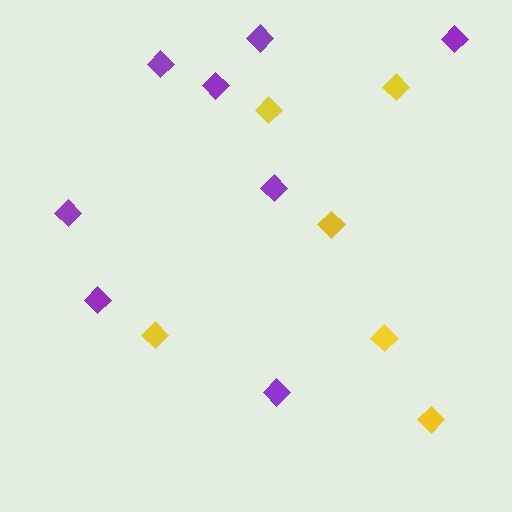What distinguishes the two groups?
There are 2 groups: one group of yellow diamonds (6) and one group of purple diamonds (8).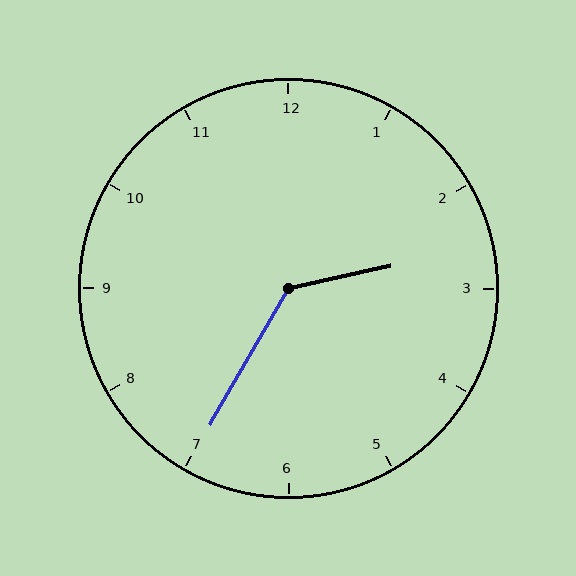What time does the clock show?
2:35.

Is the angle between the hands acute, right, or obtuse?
It is obtuse.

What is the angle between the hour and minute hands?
Approximately 132 degrees.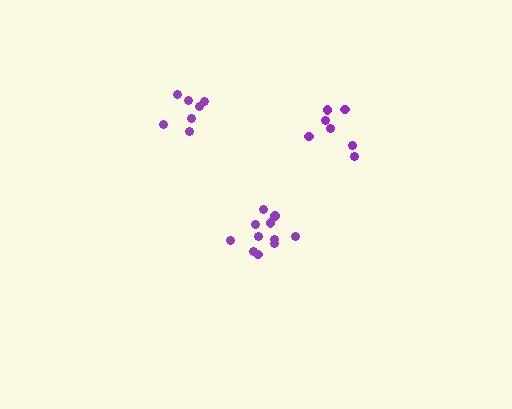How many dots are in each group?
Group 1: 7 dots, Group 2: 11 dots, Group 3: 7 dots (25 total).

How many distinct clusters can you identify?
There are 3 distinct clusters.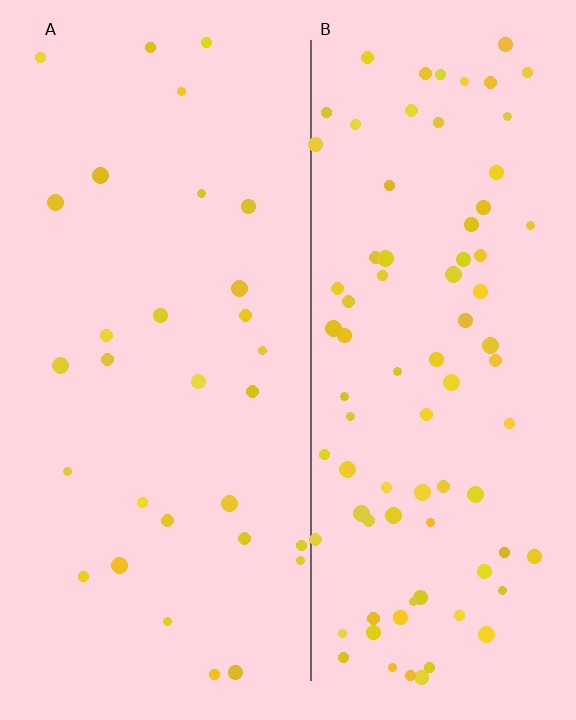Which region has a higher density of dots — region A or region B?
B (the right).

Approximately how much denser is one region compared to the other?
Approximately 2.8× — region B over region A.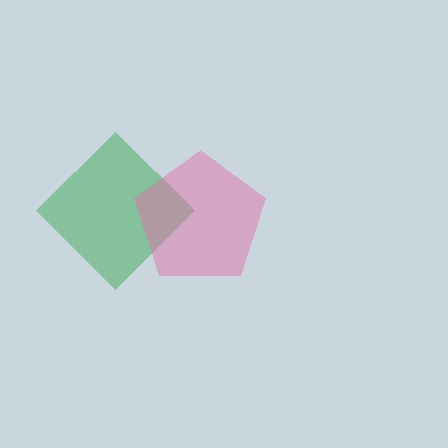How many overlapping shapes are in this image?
There are 2 overlapping shapes in the image.